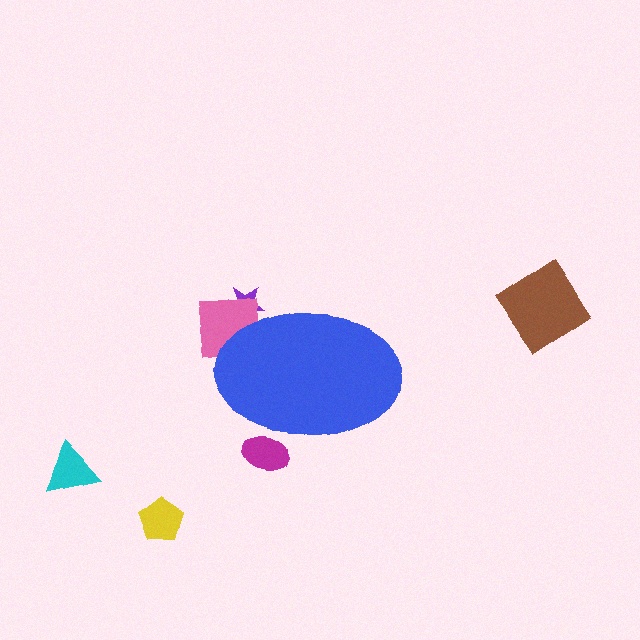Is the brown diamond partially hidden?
No, the brown diamond is fully visible.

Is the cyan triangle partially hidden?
No, the cyan triangle is fully visible.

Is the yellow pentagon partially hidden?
No, the yellow pentagon is fully visible.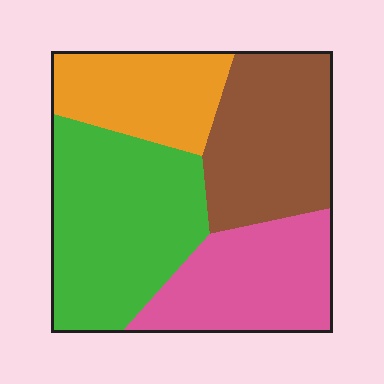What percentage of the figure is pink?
Pink covers 23% of the figure.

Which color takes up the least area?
Orange, at roughly 20%.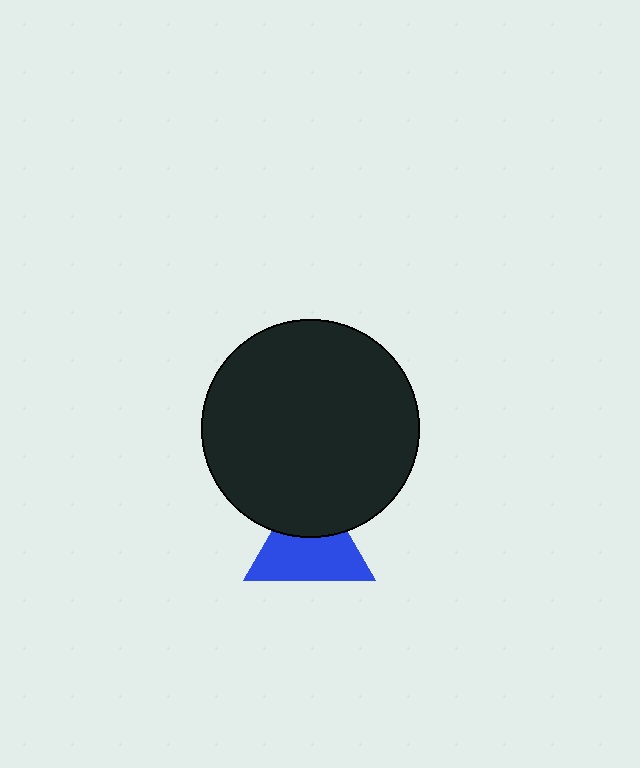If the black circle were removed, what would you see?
You would see the complete blue triangle.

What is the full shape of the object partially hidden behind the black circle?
The partially hidden object is a blue triangle.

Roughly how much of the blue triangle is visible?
About half of it is visible (roughly 64%).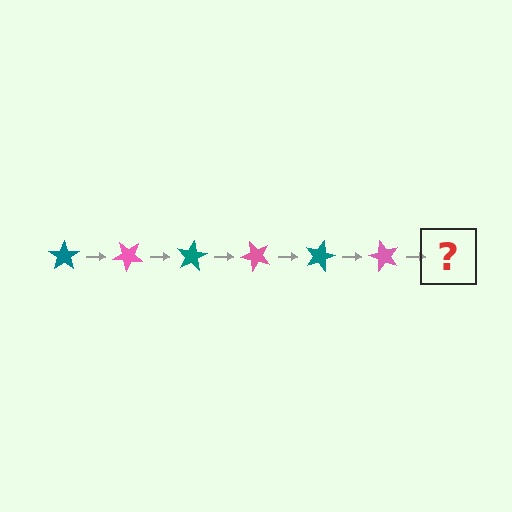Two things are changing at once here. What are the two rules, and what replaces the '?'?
The two rules are that it rotates 40 degrees each step and the color cycles through teal and pink. The '?' should be a teal star, rotated 240 degrees from the start.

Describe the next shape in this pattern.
It should be a teal star, rotated 240 degrees from the start.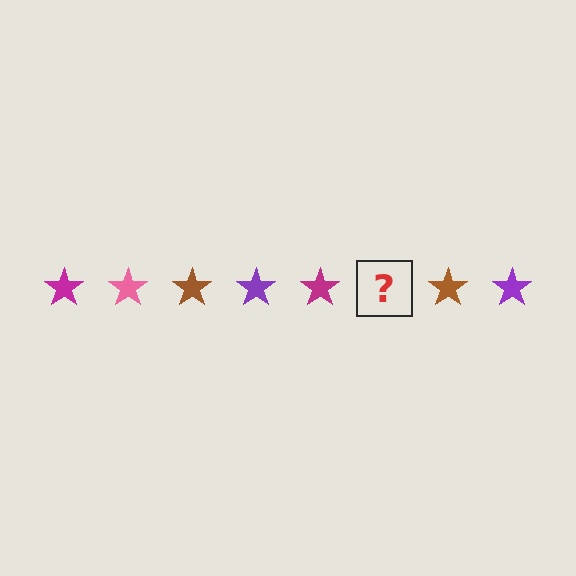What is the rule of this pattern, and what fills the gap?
The rule is that the pattern cycles through magenta, pink, brown, purple stars. The gap should be filled with a pink star.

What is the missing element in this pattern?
The missing element is a pink star.